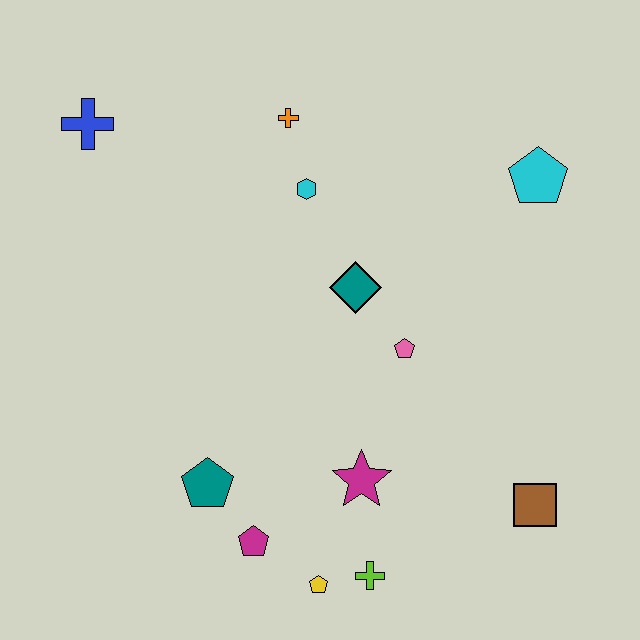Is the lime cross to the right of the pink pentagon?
No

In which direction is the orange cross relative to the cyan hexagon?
The orange cross is above the cyan hexagon.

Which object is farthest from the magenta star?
The blue cross is farthest from the magenta star.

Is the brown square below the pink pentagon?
Yes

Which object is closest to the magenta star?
The lime cross is closest to the magenta star.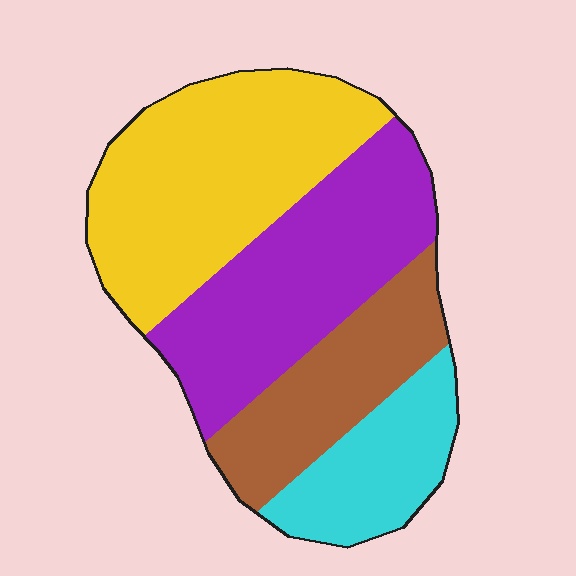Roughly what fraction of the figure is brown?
Brown takes up about one fifth (1/5) of the figure.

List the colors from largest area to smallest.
From largest to smallest: yellow, purple, brown, cyan.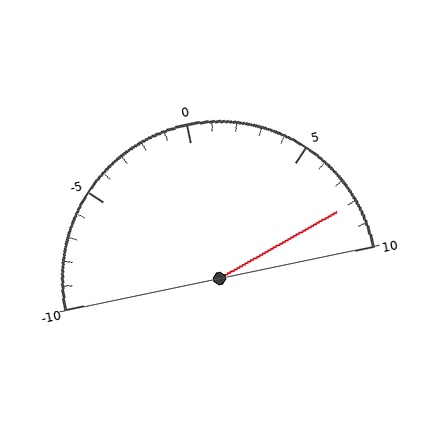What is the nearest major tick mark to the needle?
The nearest major tick mark is 10.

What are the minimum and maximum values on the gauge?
The gauge ranges from -10 to 10.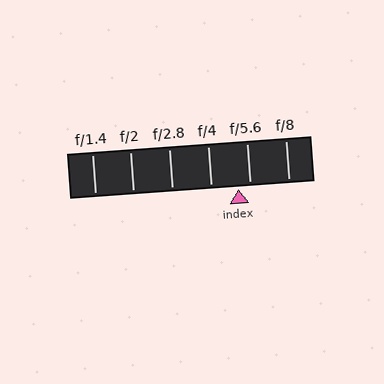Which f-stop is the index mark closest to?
The index mark is closest to f/5.6.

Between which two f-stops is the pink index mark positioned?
The index mark is between f/4 and f/5.6.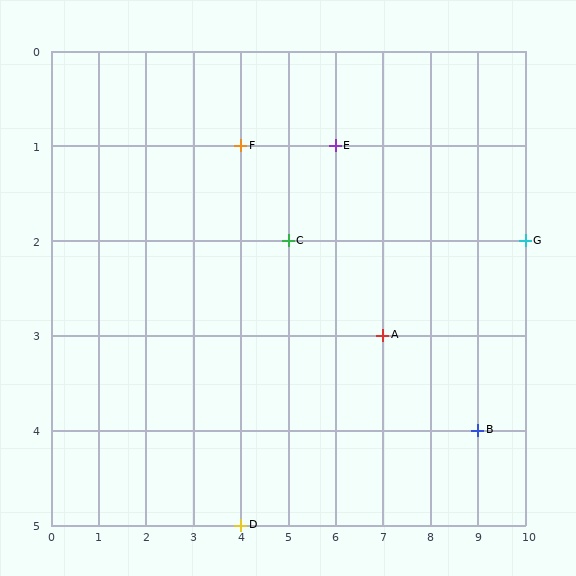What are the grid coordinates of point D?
Point D is at grid coordinates (4, 5).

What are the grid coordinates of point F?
Point F is at grid coordinates (4, 1).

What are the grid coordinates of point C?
Point C is at grid coordinates (5, 2).